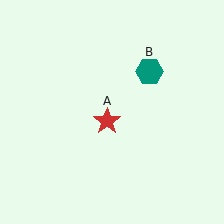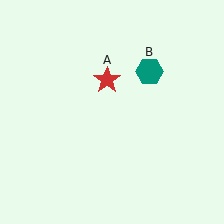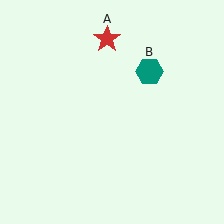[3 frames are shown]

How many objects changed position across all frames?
1 object changed position: red star (object A).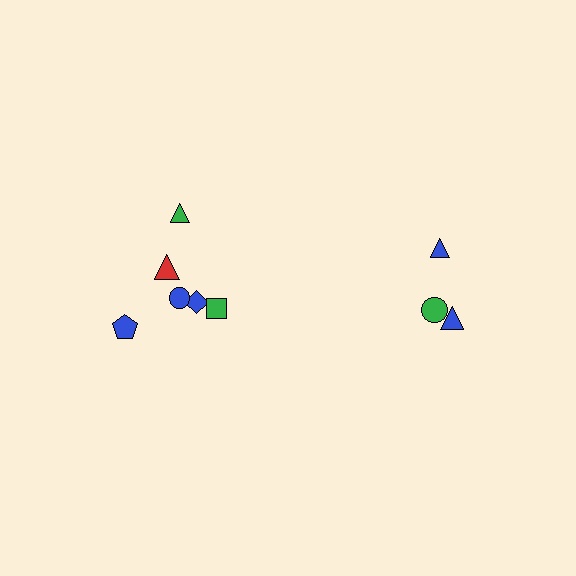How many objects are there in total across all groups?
There are 9 objects.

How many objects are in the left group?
There are 6 objects.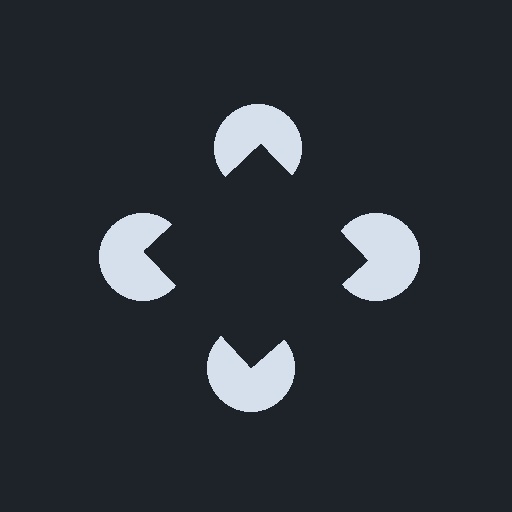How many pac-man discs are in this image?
There are 4 — one at each vertex of the illusory square.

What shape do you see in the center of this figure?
An illusory square — its edges are inferred from the aligned wedge cuts in the pac-man discs, not physically drawn.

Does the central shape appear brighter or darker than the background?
It typically appears slightly darker than the background, even though no actual brightness change is drawn.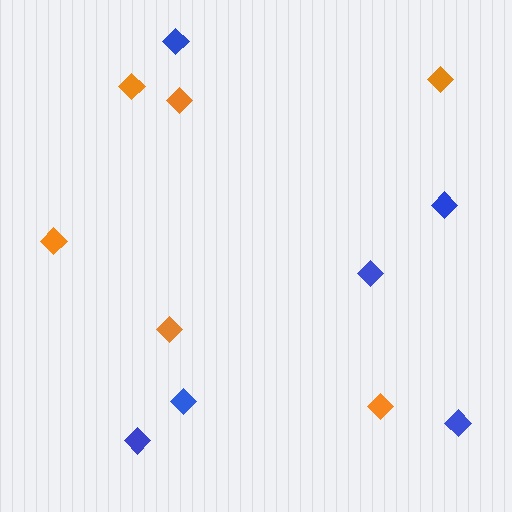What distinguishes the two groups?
There are 2 groups: one group of blue diamonds (6) and one group of orange diamonds (6).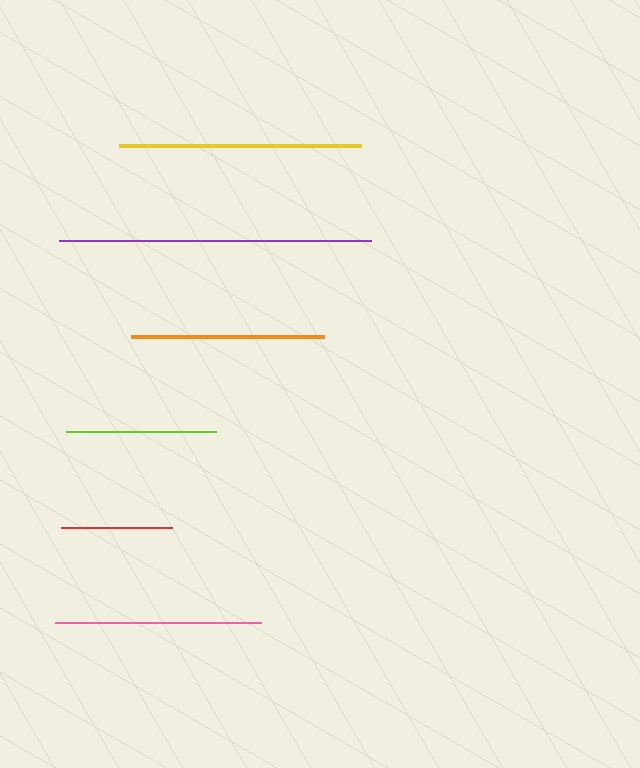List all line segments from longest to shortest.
From longest to shortest: purple, yellow, pink, orange, lime, red.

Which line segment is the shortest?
The red line is the shortest at approximately 110 pixels.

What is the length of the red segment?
The red segment is approximately 110 pixels long.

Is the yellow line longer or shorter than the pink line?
The yellow line is longer than the pink line.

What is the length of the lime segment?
The lime segment is approximately 150 pixels long.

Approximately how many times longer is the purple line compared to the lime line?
The purple line is approximately 2.1 times the length of the lime line.